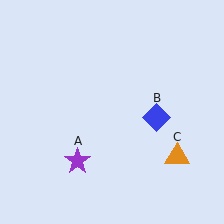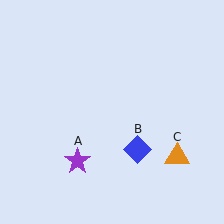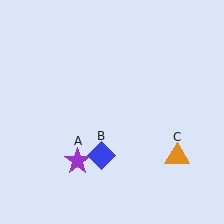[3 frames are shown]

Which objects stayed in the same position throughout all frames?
Purple star (object A) and orange triangle (object C) remained stationary.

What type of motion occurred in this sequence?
The blue diamond (object B) rotated clockwise around the center of the scene.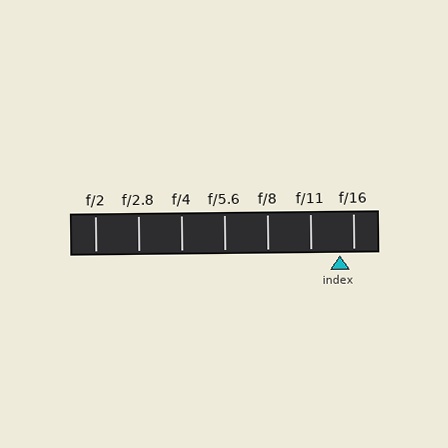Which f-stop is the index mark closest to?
The index mark is closest to f/16.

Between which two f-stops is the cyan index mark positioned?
The index mark is between f/11 and f/16.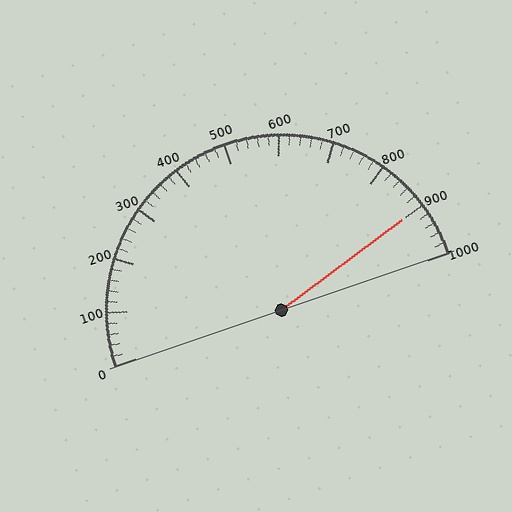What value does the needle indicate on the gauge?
The needle indicates approximately 900.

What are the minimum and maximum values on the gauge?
The gauge ranges from 0 to 1000.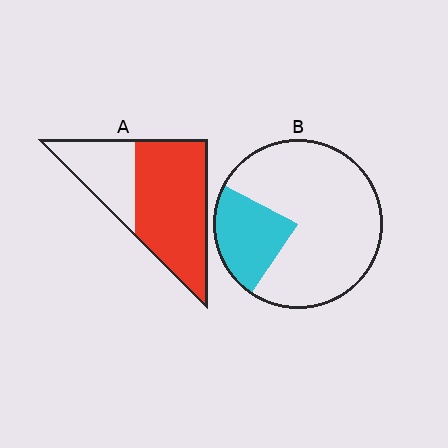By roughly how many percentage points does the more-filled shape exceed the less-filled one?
By roughly 45 percentage points (A over B).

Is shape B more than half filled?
No.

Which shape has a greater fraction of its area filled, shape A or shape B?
Shape A.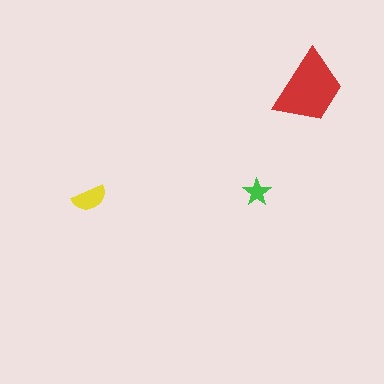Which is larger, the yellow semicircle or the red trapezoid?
The red trapezoid.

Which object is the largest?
The red trapezoid.